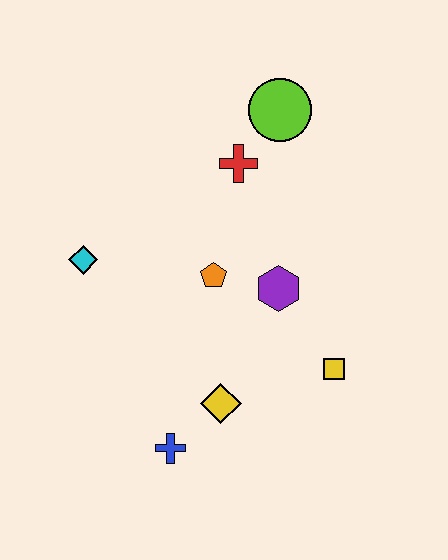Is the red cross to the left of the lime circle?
Yes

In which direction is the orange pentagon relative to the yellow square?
The orange pentagon is to the left of the yellow square.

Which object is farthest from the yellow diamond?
The lime circle is farthest from the yellow diamond.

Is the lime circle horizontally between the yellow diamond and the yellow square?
Yes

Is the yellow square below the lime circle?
Yes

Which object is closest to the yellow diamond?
The blue cross is closest to the yellow diamond.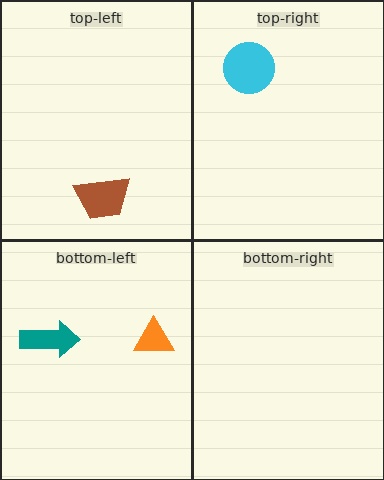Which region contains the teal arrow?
The bottom-left region.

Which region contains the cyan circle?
The top-right region.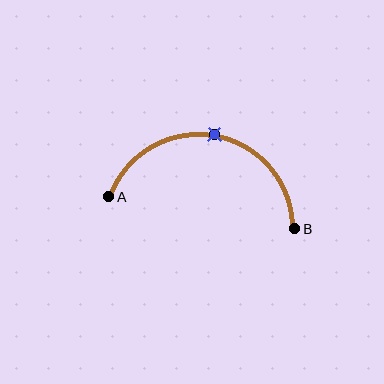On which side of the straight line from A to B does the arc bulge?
The arc bulges above the straight line connecting A and B.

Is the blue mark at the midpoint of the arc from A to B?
Yes. The blue mark lies on the arc at equal arc-length from both A and B — it is the arc midpoint.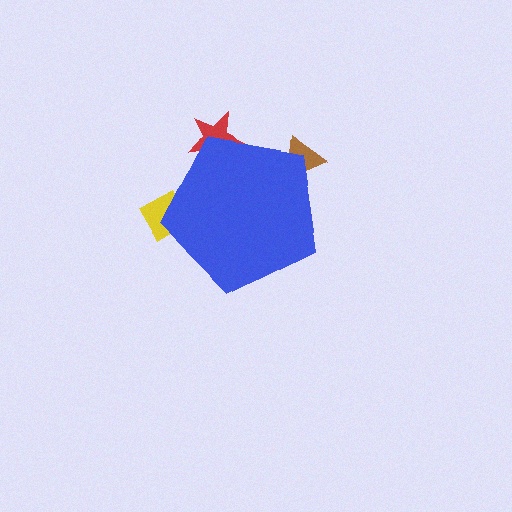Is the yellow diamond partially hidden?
Yes, the yellow diamond is partially hidden behind the blue pentagon.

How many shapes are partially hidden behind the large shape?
3 shapes are partially hidden.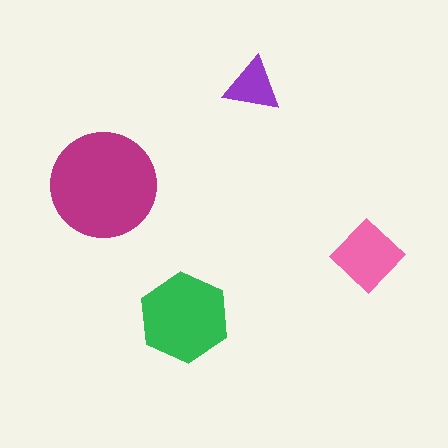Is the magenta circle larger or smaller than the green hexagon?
Larger.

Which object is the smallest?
The purple triangle.